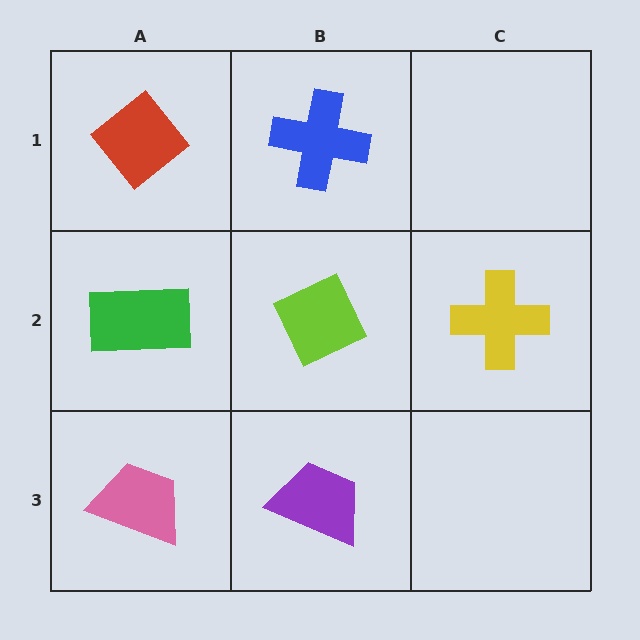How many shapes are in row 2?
3 shapes.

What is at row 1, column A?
A red diamond.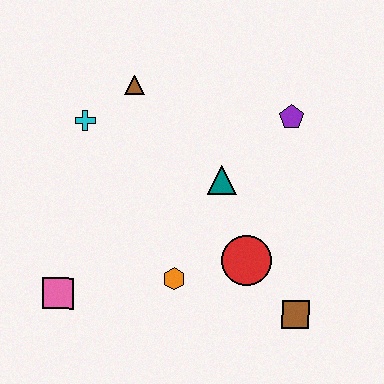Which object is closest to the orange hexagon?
The red circle is closest to the orange hexagon.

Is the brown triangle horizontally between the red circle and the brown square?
No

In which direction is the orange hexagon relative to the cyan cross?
The orange hexagon is below the cyan cross.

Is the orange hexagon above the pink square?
Yes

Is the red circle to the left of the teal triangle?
No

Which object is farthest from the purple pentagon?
The pink square is farthest from the purple pentagon.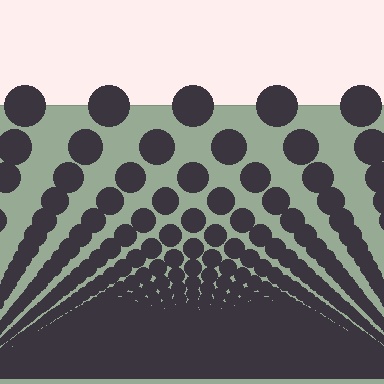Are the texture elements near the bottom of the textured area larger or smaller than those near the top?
Smaller. The gradient is inverted — elements near the bottom are smaller and denser.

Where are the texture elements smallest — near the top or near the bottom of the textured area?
Near the bottom.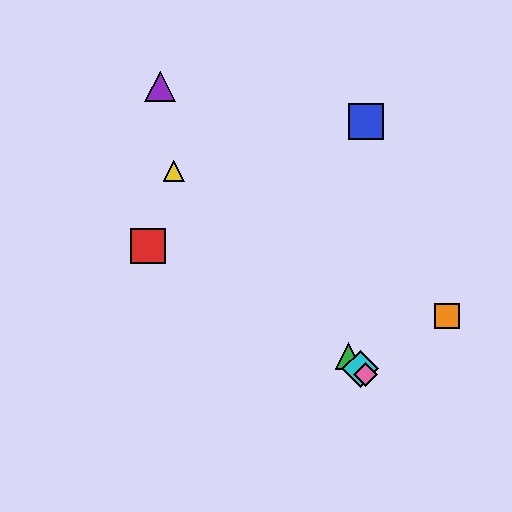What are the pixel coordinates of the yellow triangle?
The yellow triangle is at (174, 171).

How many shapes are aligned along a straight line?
4 shapes (the green triangle, the yellow triangle, the cyan diamond, the pink diamond) are aligned along a straight line.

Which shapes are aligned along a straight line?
The green triangle, the yellow triangle, the cyan diamond, the pink diamond are aligned along a straight line.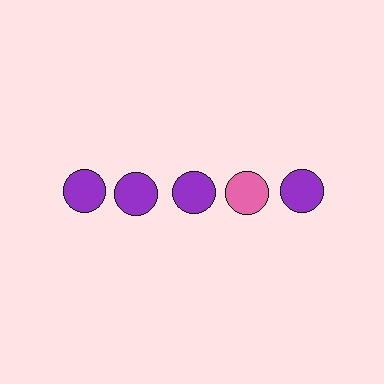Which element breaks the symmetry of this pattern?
The pink circle in the top row, second from right column breaks the symmetry. All other shapes are purple circles.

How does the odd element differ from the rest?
It has a different color: pink instead of purple.